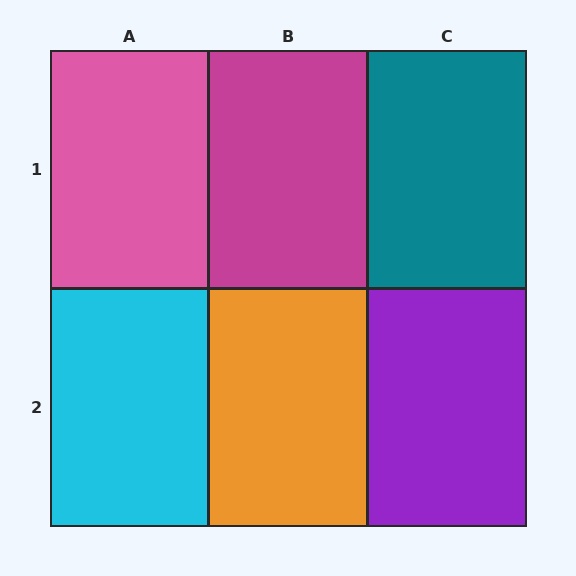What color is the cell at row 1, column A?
Pink.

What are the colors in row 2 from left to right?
Cyan, orange, purple.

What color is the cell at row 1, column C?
Teal.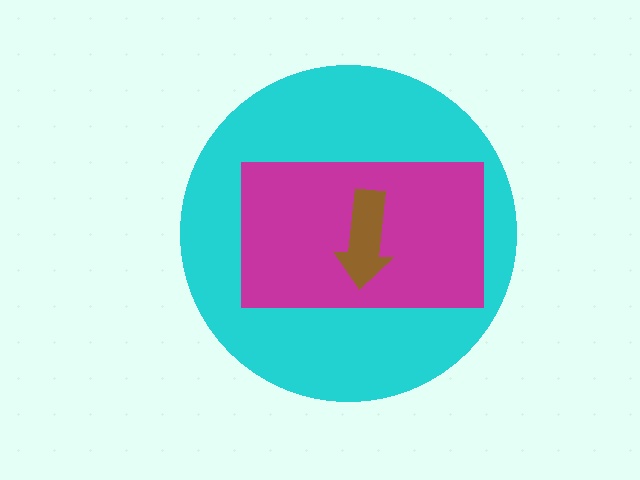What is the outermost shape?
The cyan circle.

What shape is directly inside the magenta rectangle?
The brown arrow.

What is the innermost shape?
The brown arrow.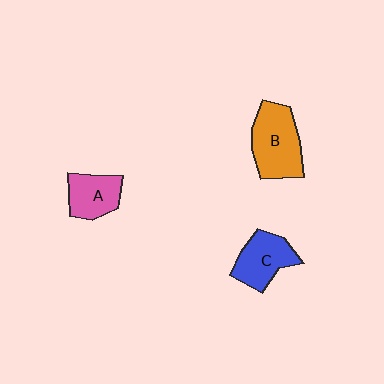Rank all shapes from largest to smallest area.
From largest to smallest: B (orange), C (blue), A (pink).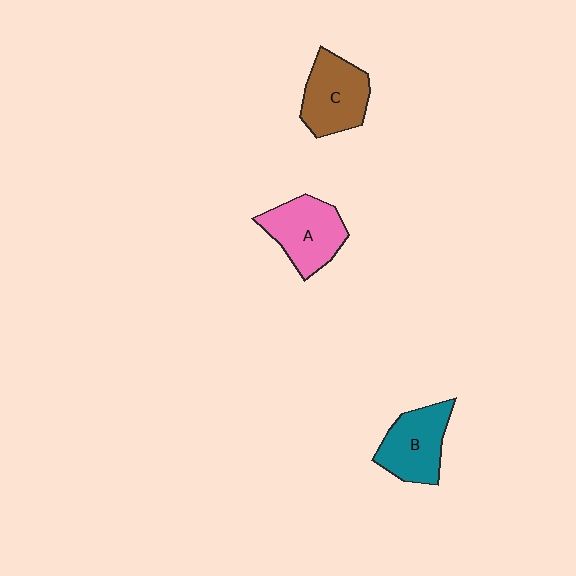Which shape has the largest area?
Shape A (pink).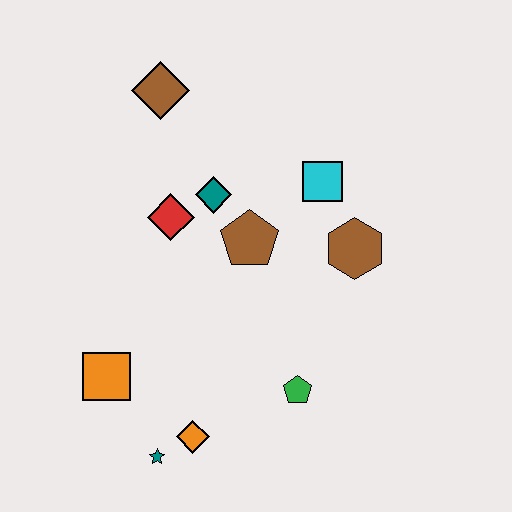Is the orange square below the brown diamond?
Yes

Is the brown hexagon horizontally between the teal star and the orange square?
No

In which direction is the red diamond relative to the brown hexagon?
The red diamond is to the left of the brown hexagon.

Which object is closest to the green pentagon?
The orange diamond is closest to the green pentagon.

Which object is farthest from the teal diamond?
The teal star is farthest from the teal diamond.